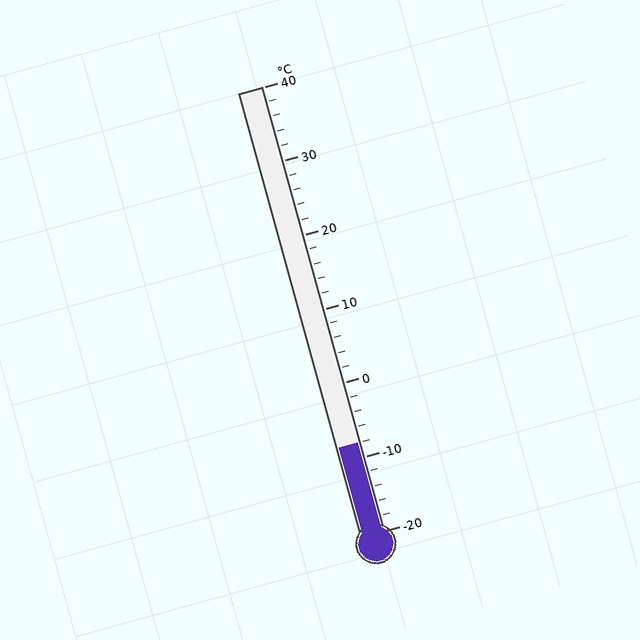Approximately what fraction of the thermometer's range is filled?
The thermometer is filled to approximately 20% of its range.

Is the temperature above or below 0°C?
The temperature is below 0°C.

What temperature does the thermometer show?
The thermometer shows approximately -8°C.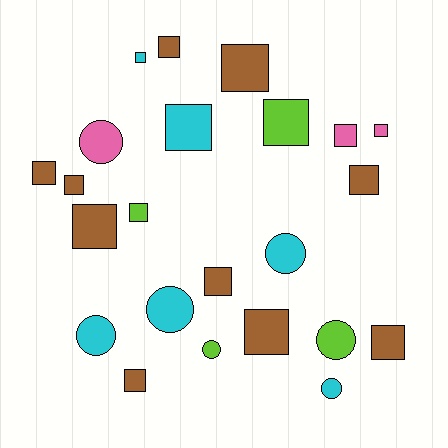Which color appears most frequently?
Brown, with 10 objects.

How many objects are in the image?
There are 23 objects.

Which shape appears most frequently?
Square, with 16 objects.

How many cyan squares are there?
There are 2 cyan squares.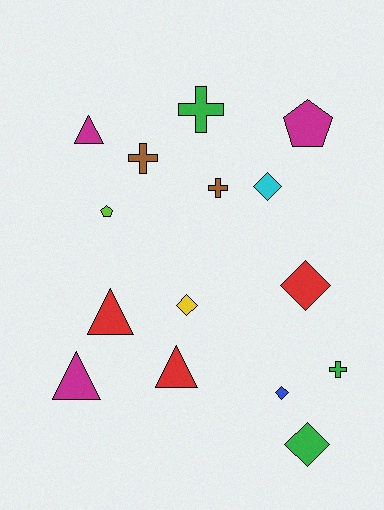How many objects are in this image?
There are 15 objects.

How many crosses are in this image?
There are 4 crosses.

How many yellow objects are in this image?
There is 1 yellow object.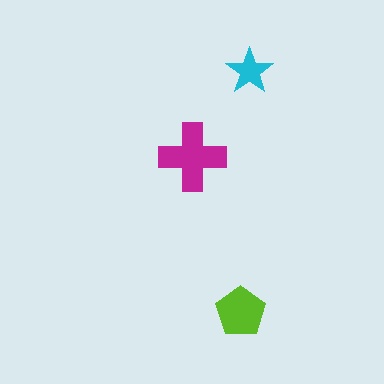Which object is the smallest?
The cyan star.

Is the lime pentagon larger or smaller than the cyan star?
Larger.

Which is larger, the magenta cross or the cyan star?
The magenta cross.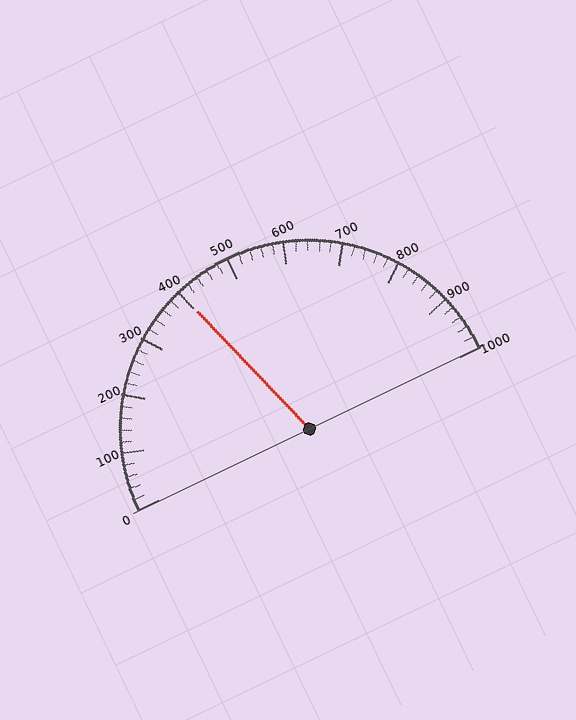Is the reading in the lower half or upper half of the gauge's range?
The reading is in the lower half of the range (0 to 1000).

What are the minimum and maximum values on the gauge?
The gauge ranges from 0 to 1000.